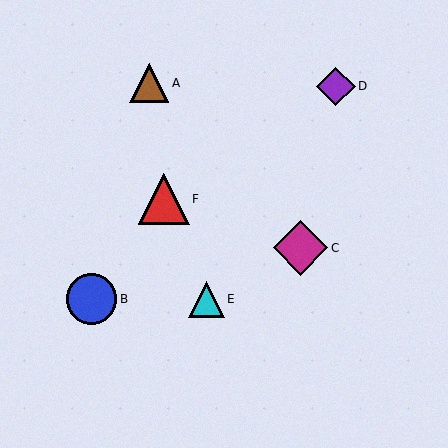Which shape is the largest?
The magenta diamond (labeled C) is the largest.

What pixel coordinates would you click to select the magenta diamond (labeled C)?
Click at (300, 248) to select the magenta diamond C.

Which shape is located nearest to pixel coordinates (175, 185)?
The red triangle (labeled F) at (164, 199) is nearest to that location.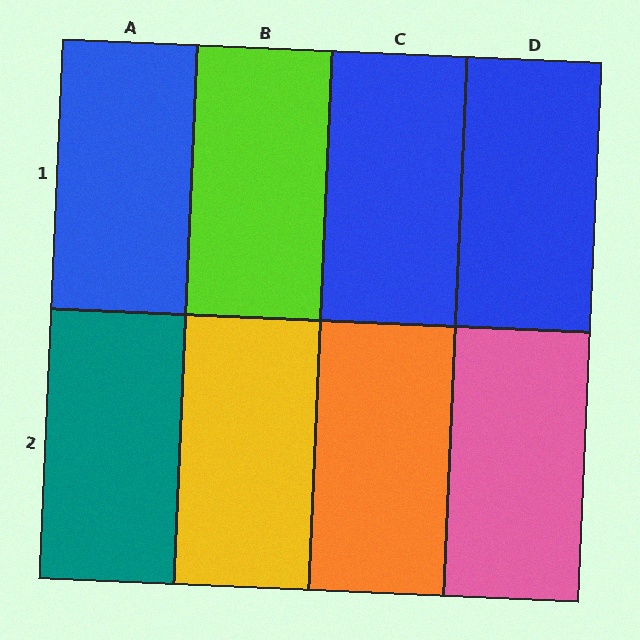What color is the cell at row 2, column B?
Yellow.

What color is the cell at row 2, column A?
Teal.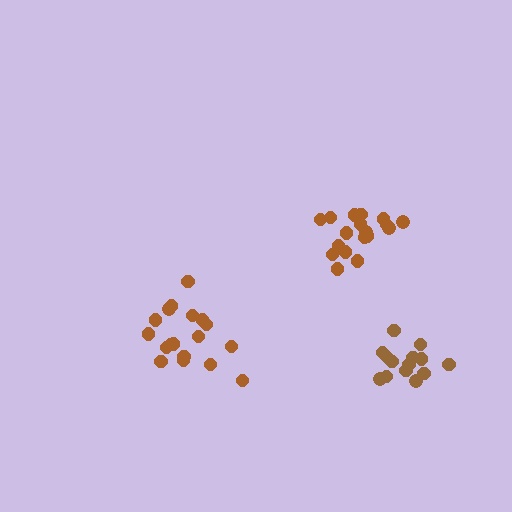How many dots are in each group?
Group 1: 18 dots, Group 2: 14 dots, Group 3: 18 dots (50 total).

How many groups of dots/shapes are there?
There are 3 groups.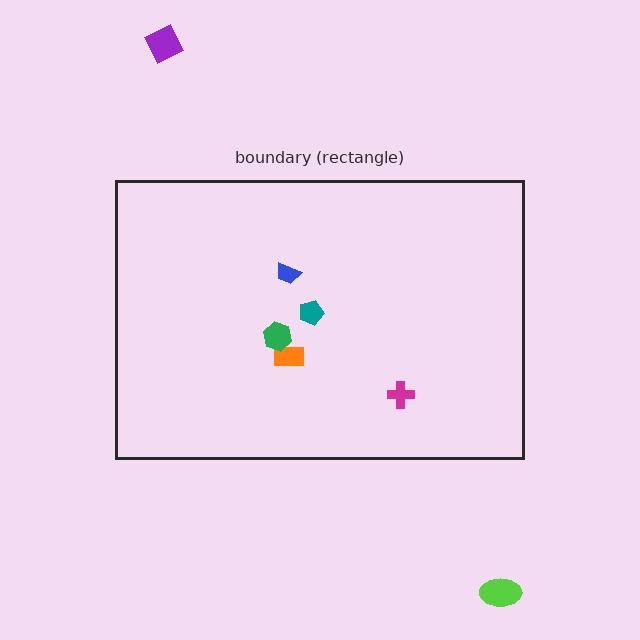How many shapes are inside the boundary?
5 inside, 2 outside.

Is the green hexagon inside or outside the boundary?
Inside.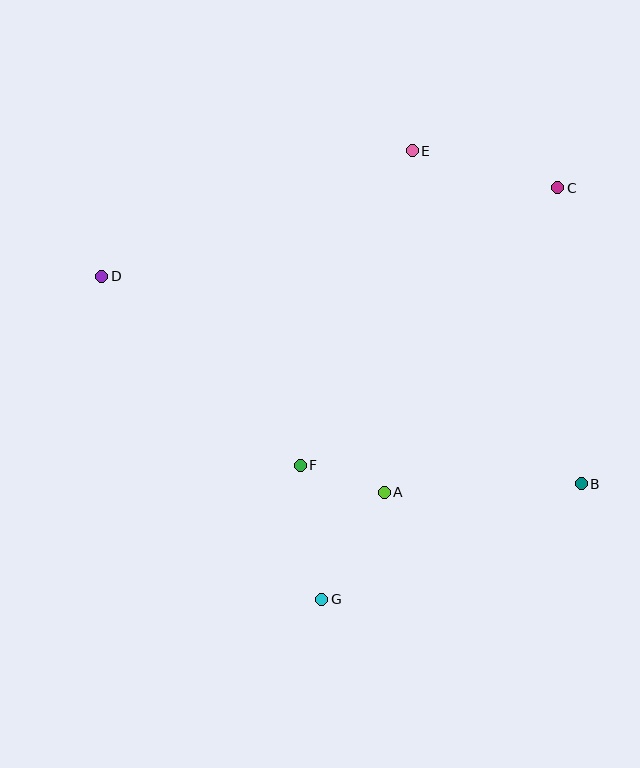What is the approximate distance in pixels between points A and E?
The distance between A and E is approximately 343 pixels.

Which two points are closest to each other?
Points A and F are closest to each other.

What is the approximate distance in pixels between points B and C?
The distance between B and C is approximately 297 pixels.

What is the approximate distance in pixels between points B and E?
The distance between B and E is approximately 373 pixels.